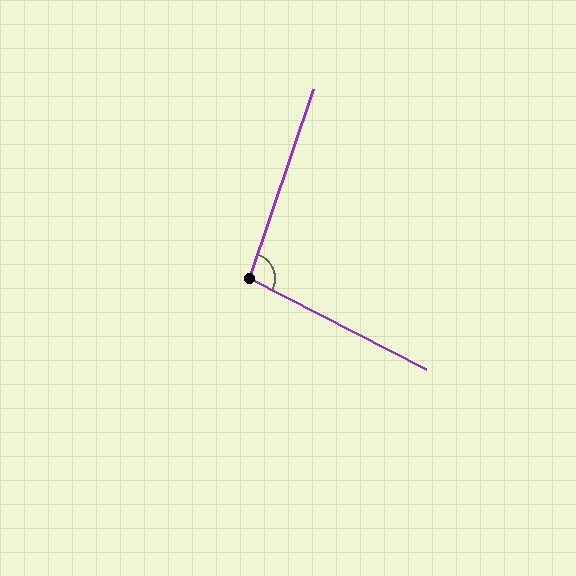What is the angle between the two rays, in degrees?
Approximately 98 degrees.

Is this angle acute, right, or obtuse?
It is obtuse.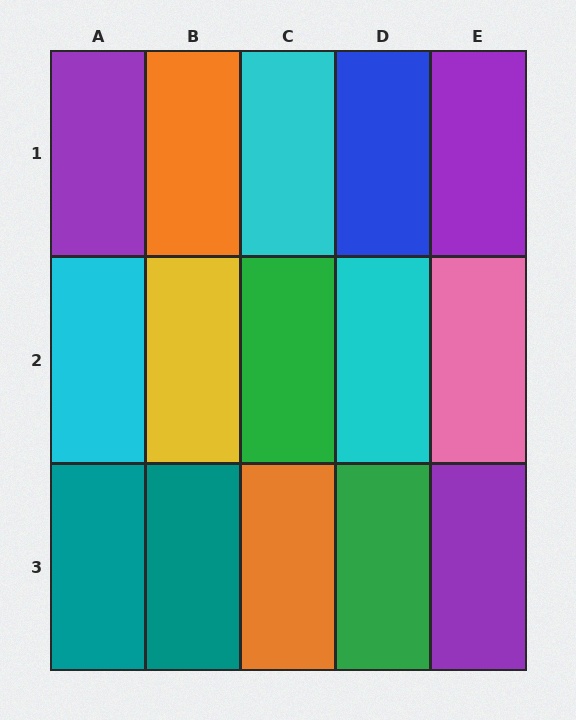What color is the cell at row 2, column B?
Yellow.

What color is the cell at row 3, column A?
Teal.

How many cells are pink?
1 cell is pink.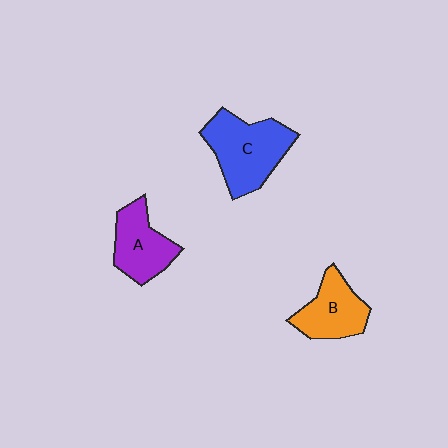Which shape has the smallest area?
Shape B (orange).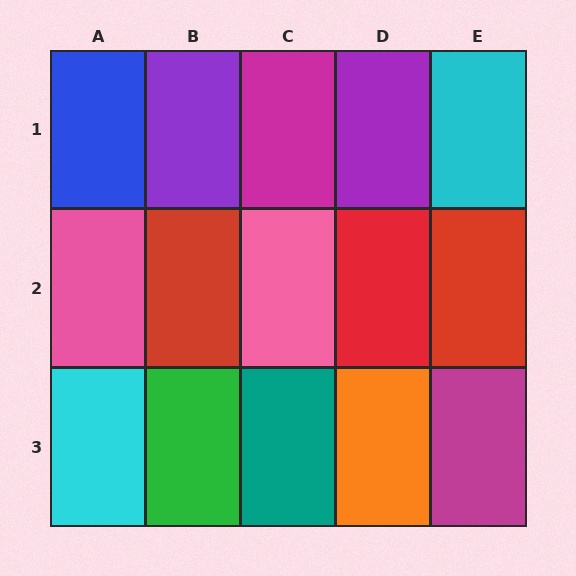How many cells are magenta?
2 cells are magenta.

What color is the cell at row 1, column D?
Purple.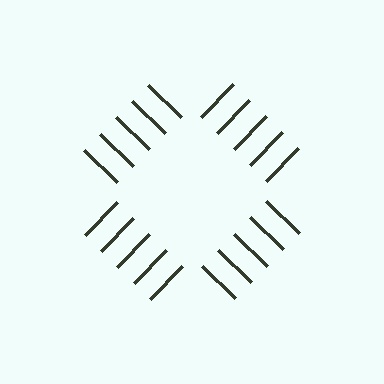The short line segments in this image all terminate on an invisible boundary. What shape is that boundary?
An illusory square — the line segments terminate on its edges but no continuous stroke is drawn.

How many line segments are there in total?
20 — 5 along each of the 4 edges.